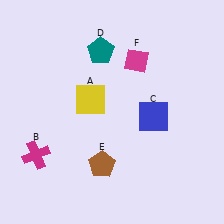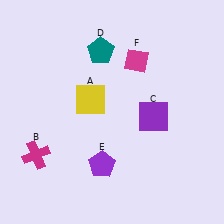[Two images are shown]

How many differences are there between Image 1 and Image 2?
There are 2 differences between the two images.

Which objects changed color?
C changed from blue to purple. E changed from brown to purple.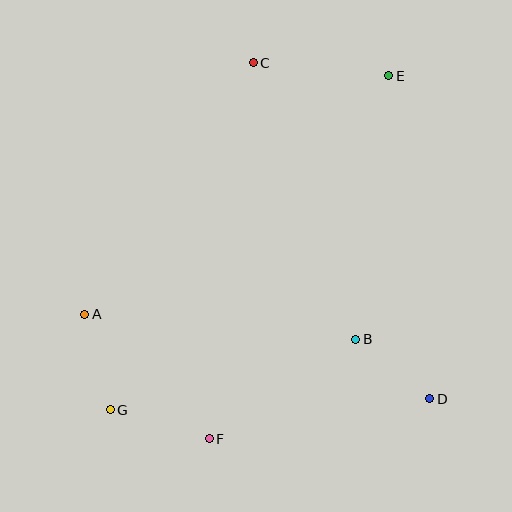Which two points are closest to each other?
Points B and D are closest to each other.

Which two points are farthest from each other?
Points E and G are farthest from each other.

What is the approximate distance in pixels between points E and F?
The distance between E and F is approximately 405 pixels.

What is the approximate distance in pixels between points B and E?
The distance between B and E is approximately 266 pixels.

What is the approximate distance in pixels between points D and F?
The distance between D and F is approximately 224 pixels.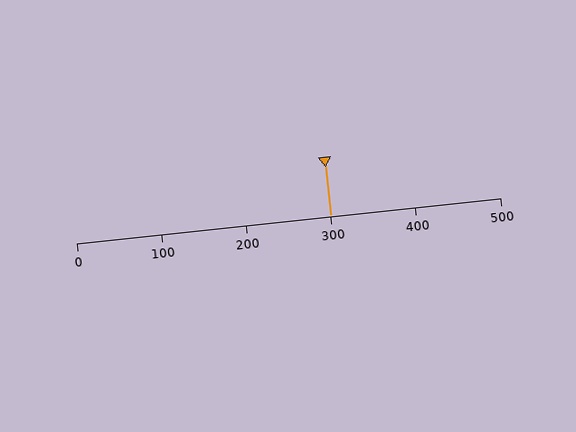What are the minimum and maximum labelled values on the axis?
The axis runs from 0 to 500.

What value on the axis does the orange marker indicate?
The marker indicates approximately 300.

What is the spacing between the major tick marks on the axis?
The major ticks are spaced 100 apart.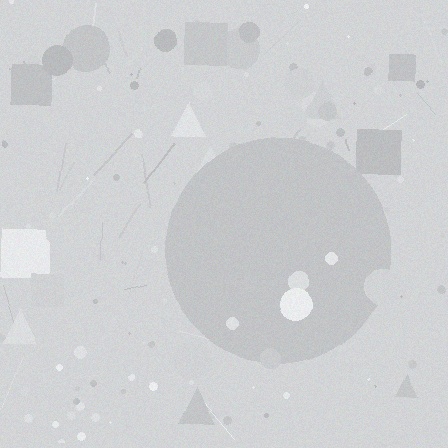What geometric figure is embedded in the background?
A circle is embedded in the background.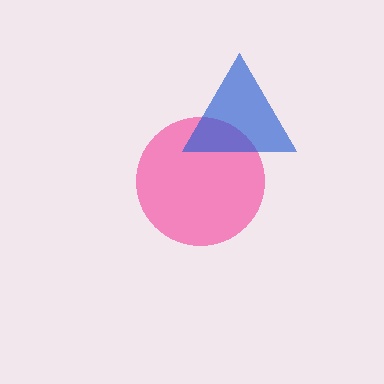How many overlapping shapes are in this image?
There are 2 overlapping shapes in the image.